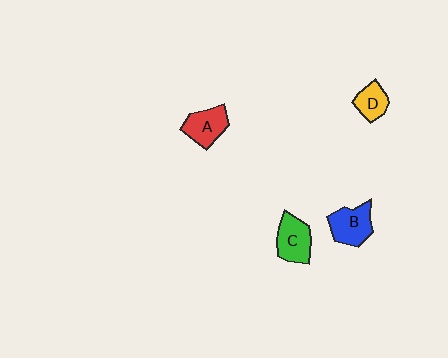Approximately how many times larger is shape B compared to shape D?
Approximately 1.5 times.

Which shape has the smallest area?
Shape D (yellow).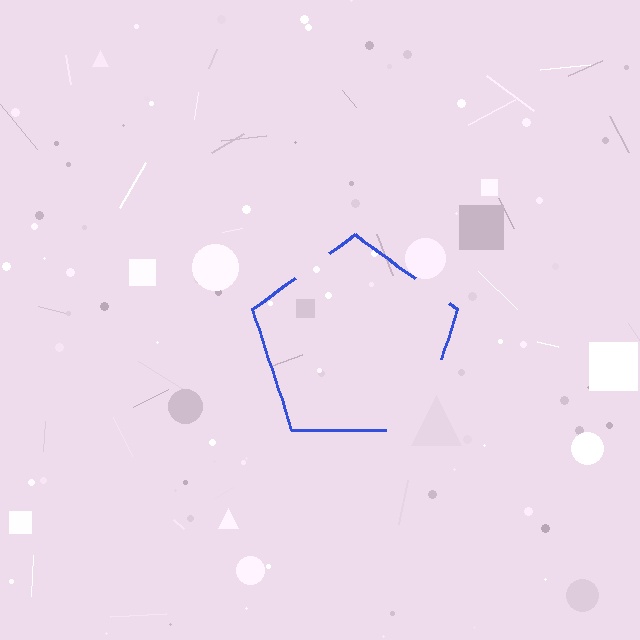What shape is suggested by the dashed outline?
The dashed outline suggests a pentagon.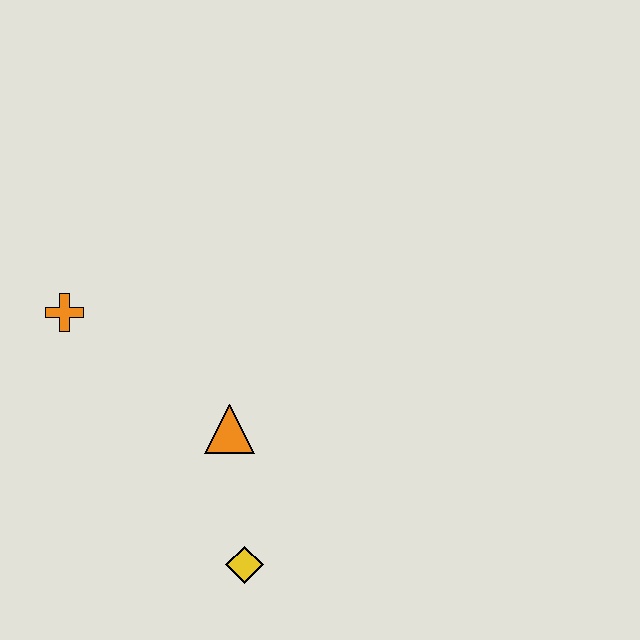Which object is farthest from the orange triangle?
The orange cross is farthest from the orange triangle.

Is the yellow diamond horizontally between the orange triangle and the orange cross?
No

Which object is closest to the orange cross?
The orange triangle is closest to the orange cross.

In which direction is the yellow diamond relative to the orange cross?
The yellow diamond is below the orange cross.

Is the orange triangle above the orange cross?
No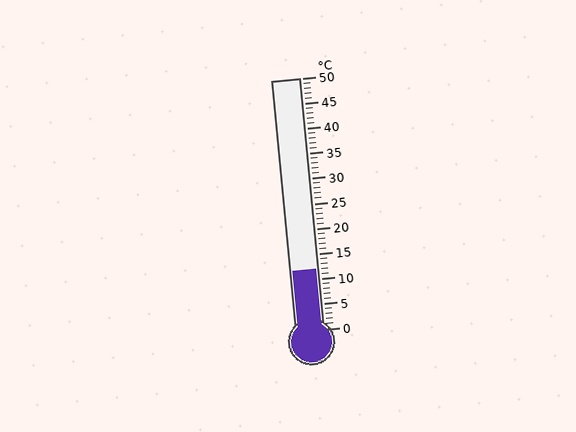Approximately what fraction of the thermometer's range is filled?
The thermometer is filled to approximately 25% of its range.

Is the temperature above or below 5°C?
The temperature is above 5°C.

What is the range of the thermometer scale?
The thermometer scale ranges from 0°C to 50°C.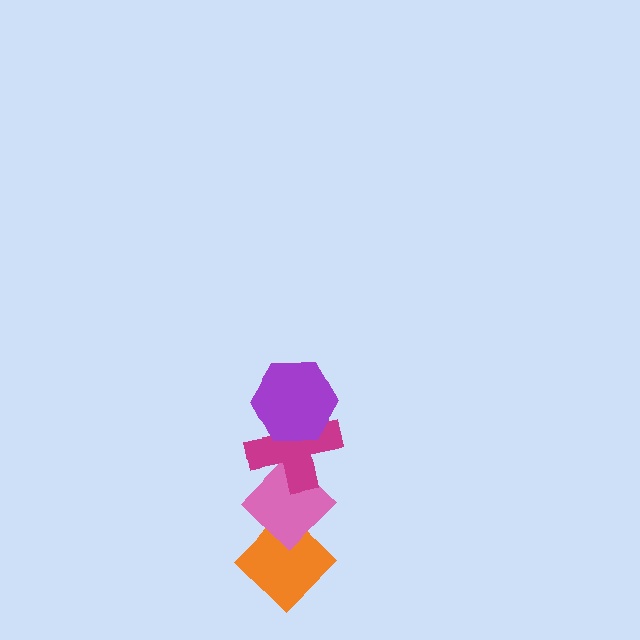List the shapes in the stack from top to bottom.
From top to bottom: the purple hexagon, the magenta cross, the pink diamond, the orange diamond.